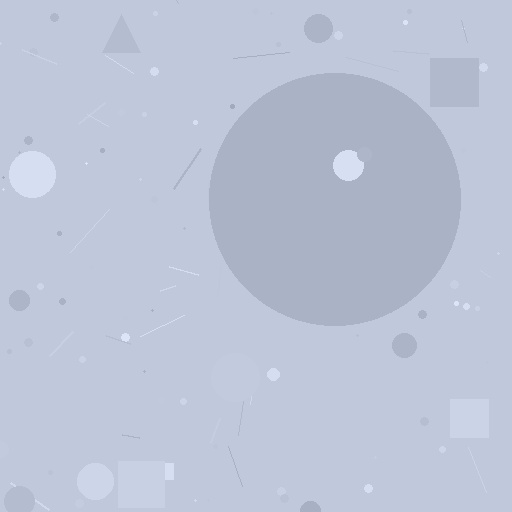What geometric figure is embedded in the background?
A circle is embedded in the background.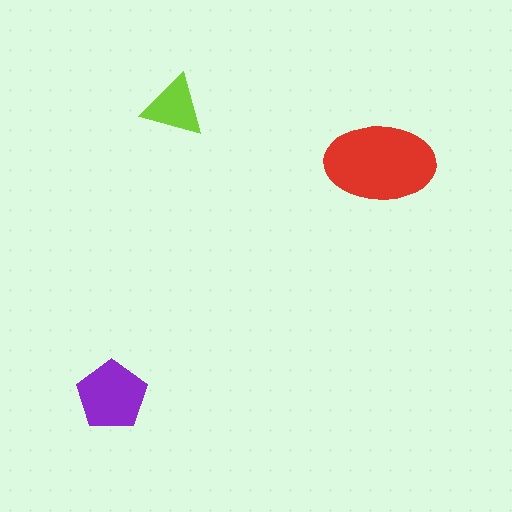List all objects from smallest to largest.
The lime triangle, the purple pentagon, the red ellipse.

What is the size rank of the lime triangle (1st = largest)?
3rd.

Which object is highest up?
The lime triangle is topmost.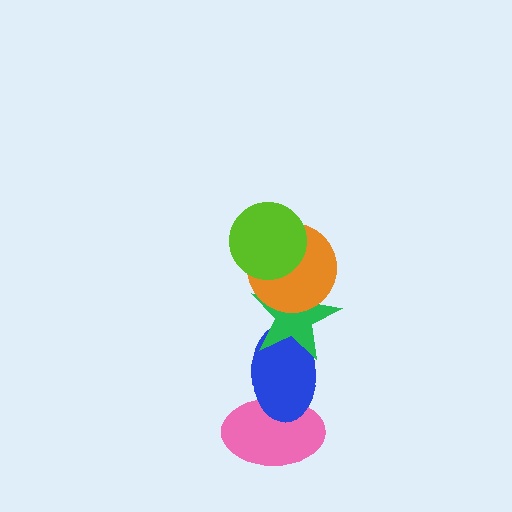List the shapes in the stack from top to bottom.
From top to bottom: the lime circle, the orange circle, the green star, the blue ellipse, the pink ellipse.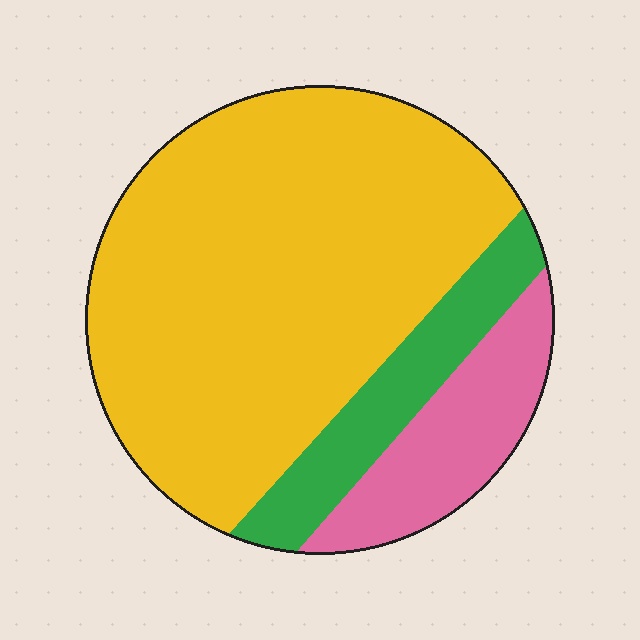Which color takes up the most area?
Yellow, at roughly 70%.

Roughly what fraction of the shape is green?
Green covers around 15% of the shape.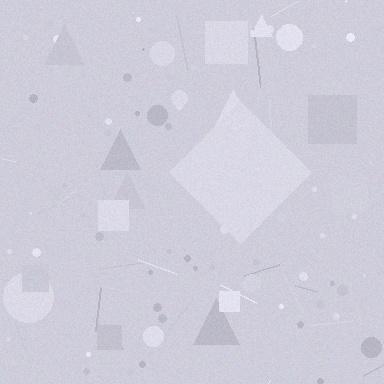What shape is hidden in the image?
A diamond is hidden in the image.